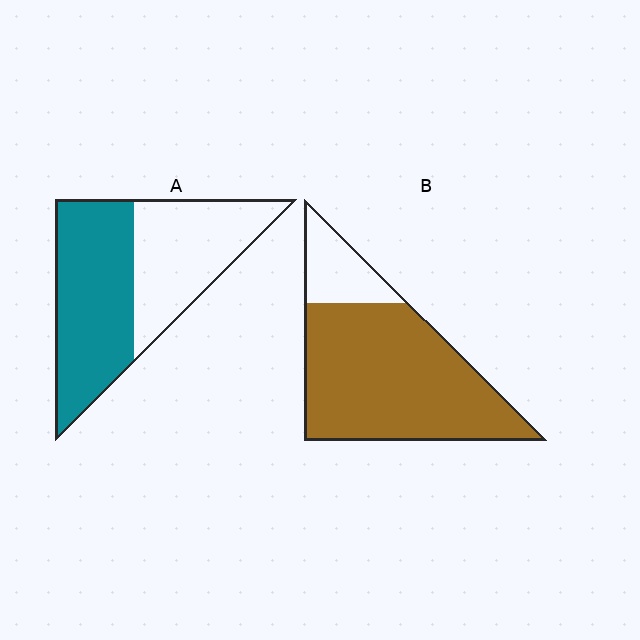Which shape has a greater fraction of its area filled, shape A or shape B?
Shape B.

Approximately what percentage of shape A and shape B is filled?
A is approximately 55% and B is approximately 80%.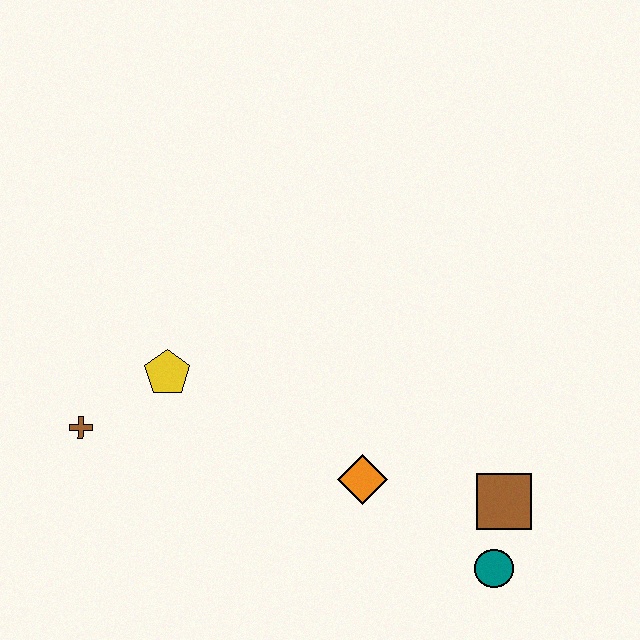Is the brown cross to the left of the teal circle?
Yes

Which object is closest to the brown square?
The teal circle is closest to the brown square.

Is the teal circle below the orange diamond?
Yes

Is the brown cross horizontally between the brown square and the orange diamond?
No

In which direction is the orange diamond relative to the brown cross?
The orange diamond is to the right of the brown cross.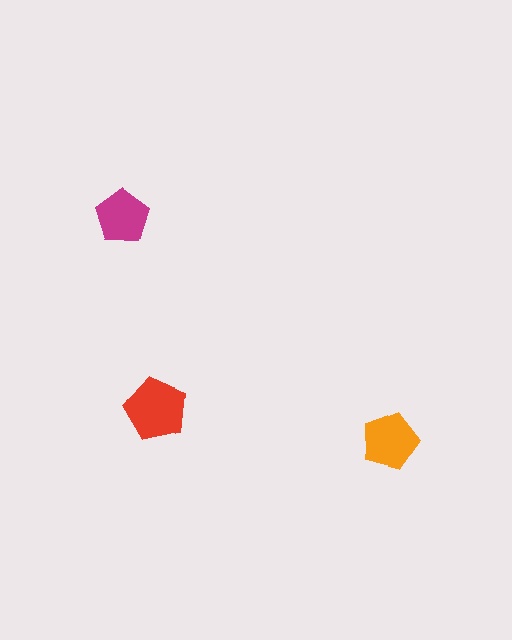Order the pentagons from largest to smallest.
the red one, the orange one, the magenta one.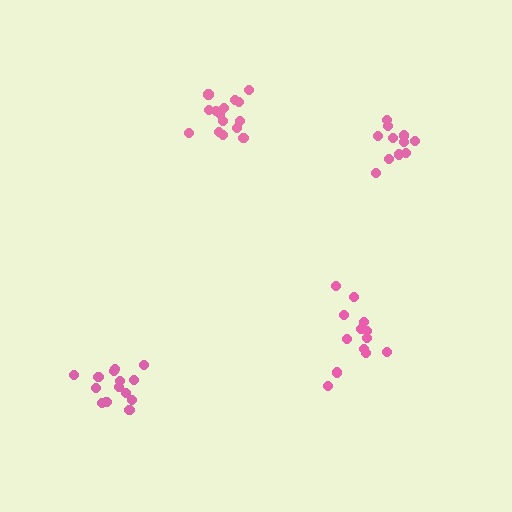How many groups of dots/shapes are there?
There are 4 groups.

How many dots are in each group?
Group 1: 13 dots, Group 2: 15 dots, Group 3: 11 dots, Group 4: 15 dots (54 total).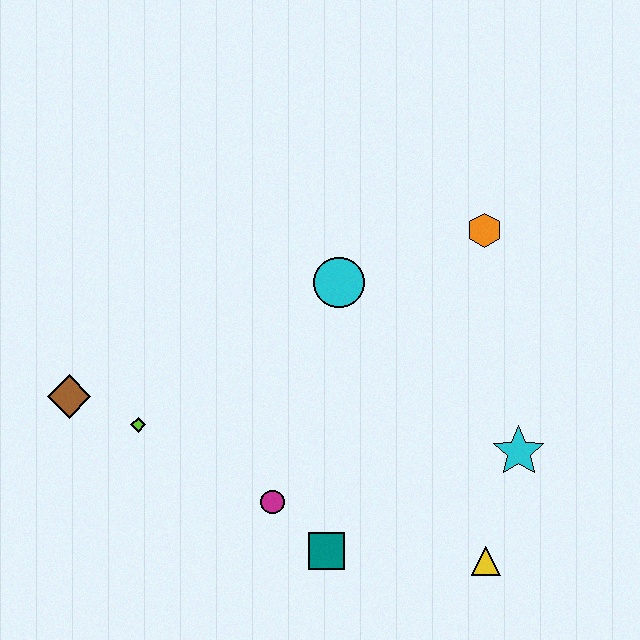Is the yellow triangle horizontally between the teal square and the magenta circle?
No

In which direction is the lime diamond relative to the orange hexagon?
The lime diamond is to the left of the orange hexagon.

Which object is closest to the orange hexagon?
The cyan circle is closest to the orange hexagon.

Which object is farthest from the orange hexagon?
The brown diamond is farthest from the orange hexagon.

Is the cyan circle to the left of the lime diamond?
No